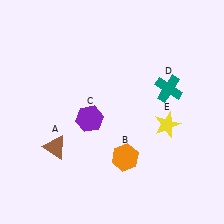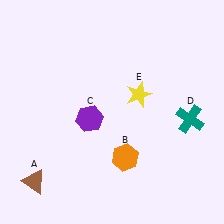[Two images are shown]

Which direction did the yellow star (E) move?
The yellow star (E) moved up.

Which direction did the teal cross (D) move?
The teal cross (D) moved down.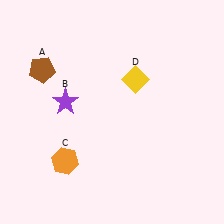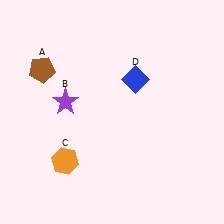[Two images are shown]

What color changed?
The diamond (D) changed from yellow in Image 1 to blue in Image 2.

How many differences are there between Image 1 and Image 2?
There is 1 difference between the two images.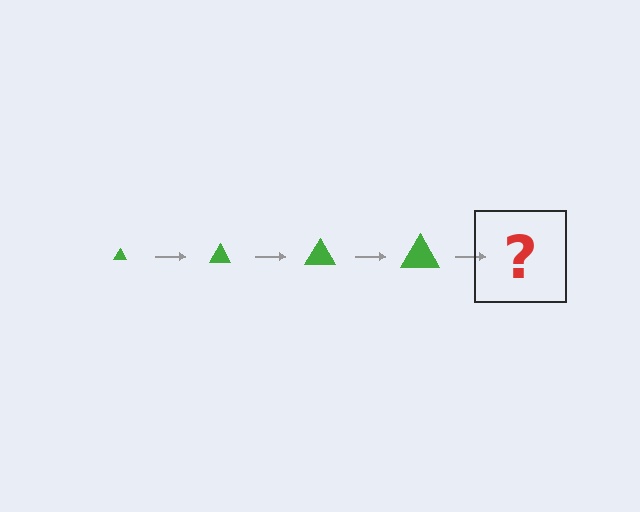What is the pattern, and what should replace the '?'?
The pattern is that the triangle gets progressively larger each step. The '?' should be a green triangle, larger than the previous one.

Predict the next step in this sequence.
The next step is a green triangle, larger than the previous one.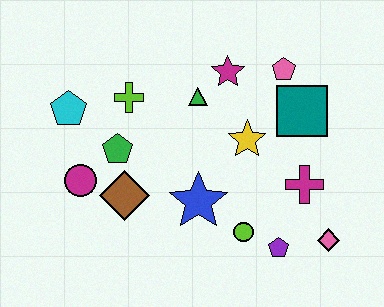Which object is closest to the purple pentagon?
The lime circle is closest to the purple pentagon.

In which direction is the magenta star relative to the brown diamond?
The magenta star is above the brown diamond.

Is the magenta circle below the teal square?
Yes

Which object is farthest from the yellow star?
The cyan pentagon is farthest from the yellow star.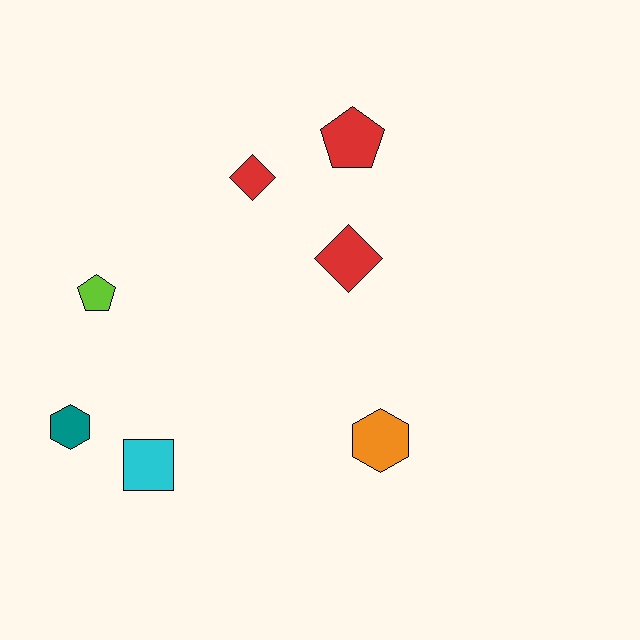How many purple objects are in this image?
There are no purple objects.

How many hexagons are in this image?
There are 2 hexagons.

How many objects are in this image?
There are 7 objects.